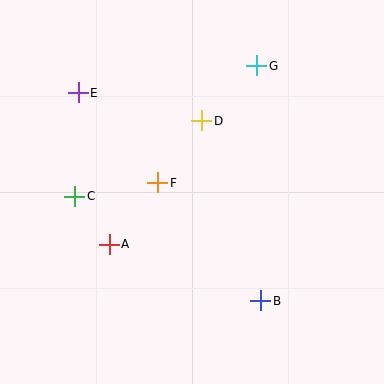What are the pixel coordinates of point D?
Point D is at (202, 121).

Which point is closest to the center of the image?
Point F at (158, 183) is closest to the center.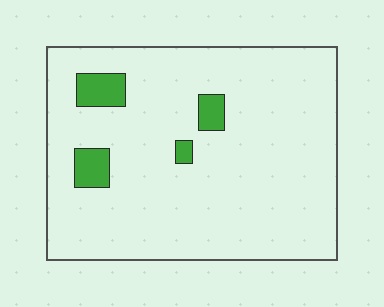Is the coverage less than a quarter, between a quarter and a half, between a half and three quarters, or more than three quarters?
Less than a quarter.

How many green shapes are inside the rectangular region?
4.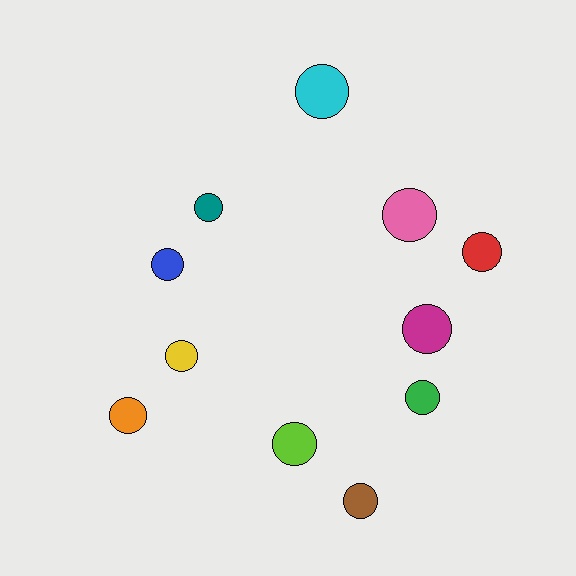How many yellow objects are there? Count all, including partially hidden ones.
There is 1 yellow object.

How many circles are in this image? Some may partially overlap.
There are 11 circles.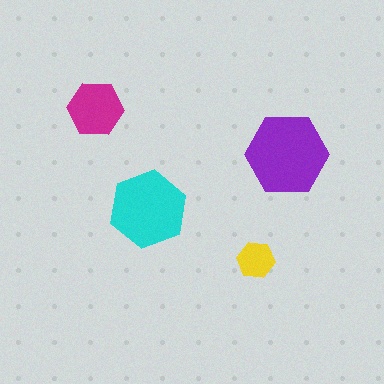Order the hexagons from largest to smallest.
the purple one, the cyan one, the magenta one, the yellow one.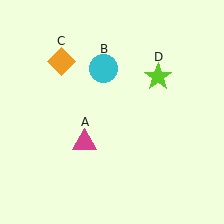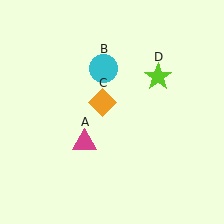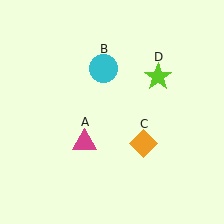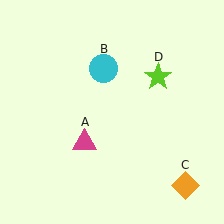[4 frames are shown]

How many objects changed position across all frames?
1 object changed position: orange diamond (object C).